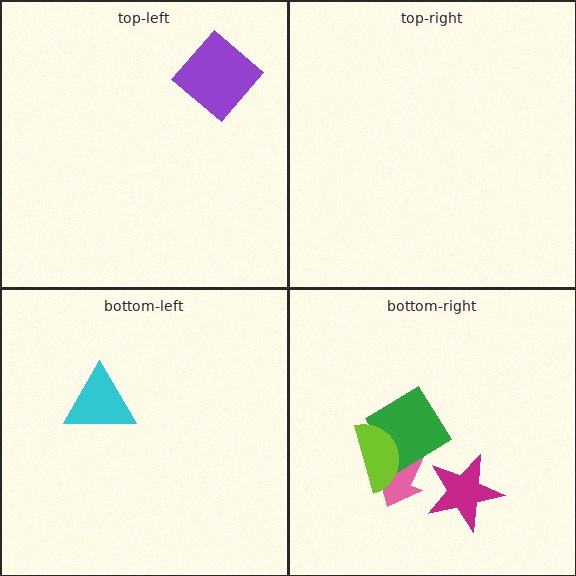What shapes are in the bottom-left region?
The cyan triangle.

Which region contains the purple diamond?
The top-left region.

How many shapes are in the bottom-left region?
1.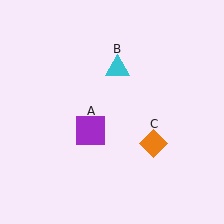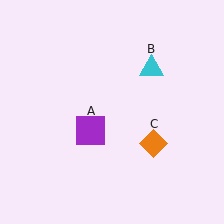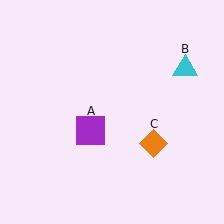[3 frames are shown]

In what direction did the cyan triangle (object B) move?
The cyan triangle (object B) moved right.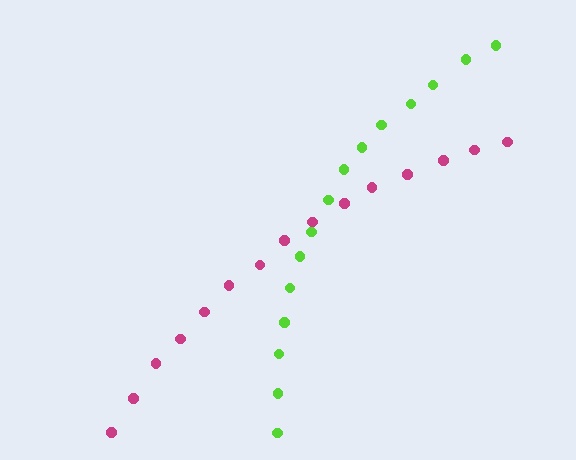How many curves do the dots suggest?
There are 2 distinct paths.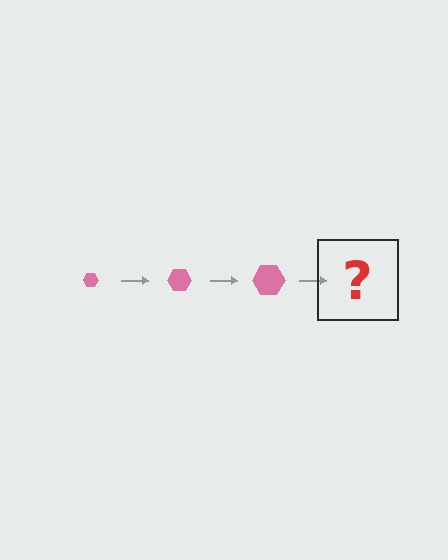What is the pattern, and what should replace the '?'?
The pattern is that the hexagon gets progressively larger each step. The '?' should be a pink hexagon, larger than the previous one.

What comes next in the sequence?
The next element should be a pink hexagon, larger than the previous one.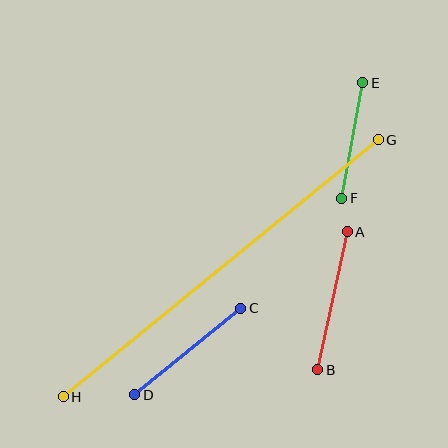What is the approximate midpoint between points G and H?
The midpoint is at approximately (221, 268) pixels.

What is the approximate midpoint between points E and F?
The midpoint is at approximately (352, 140) pixels.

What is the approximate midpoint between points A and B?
The midpoint is at approximately (332, 301) pixels.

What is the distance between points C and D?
The distance is approximately 137 pixels.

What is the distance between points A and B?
The distance is approximately 141 pixels.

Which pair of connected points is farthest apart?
Points G and H are farthest apart.